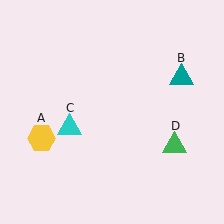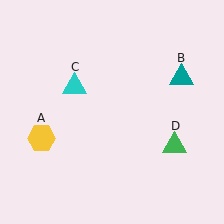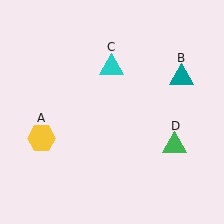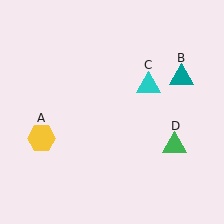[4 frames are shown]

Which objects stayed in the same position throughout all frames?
Yellow hexagon (object A) and teal triangle (object B) and green triangle (object D) remained stationary.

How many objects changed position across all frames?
1 object changed position: cyan triangle (object C).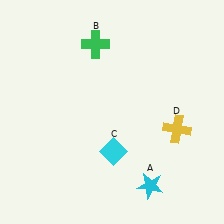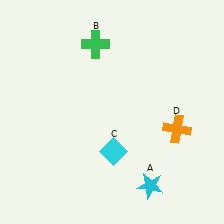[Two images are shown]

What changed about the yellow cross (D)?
In Image 1, D is yellow. In Image 2, it changed to orange.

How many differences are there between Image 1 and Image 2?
There is 1 difference between the two images.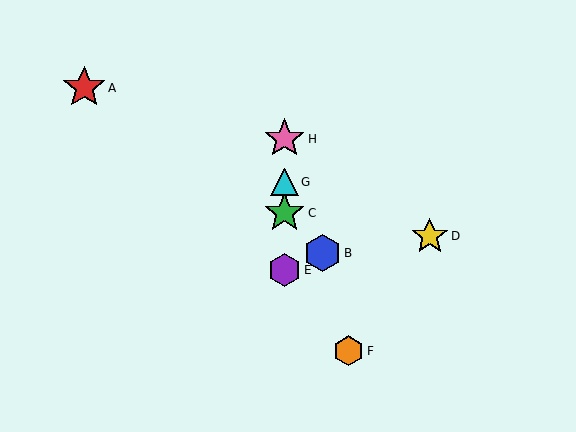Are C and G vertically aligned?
Yes, both are at x≈284.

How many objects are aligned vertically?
4 objects (C, E, G, H) are aligned vertically.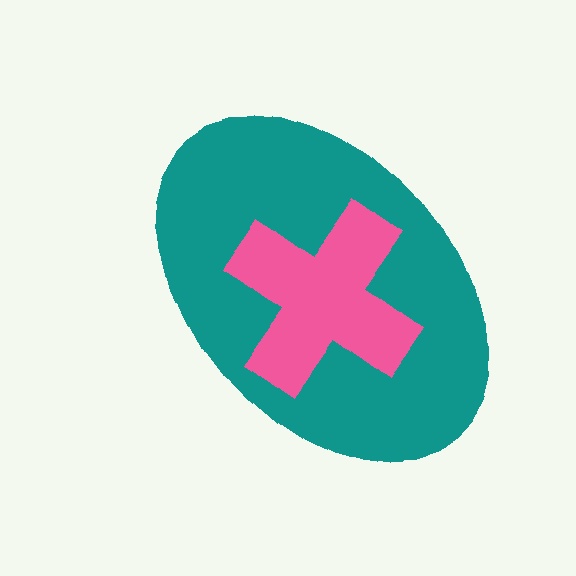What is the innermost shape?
The pink cross.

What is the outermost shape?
The teal ellipse.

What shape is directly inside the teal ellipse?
The pink cross.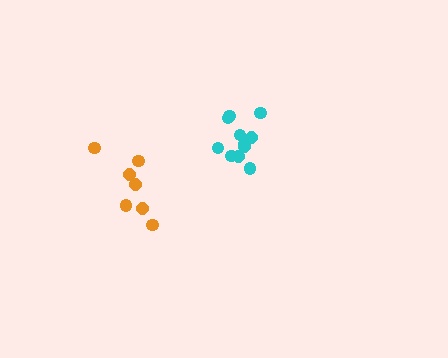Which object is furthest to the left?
The orange cluster is leftmost.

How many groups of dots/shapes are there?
There are 2 groups.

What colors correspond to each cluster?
The clusters are colored: orange, cyan.